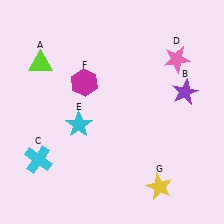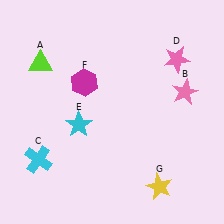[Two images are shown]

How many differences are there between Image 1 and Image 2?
There is 1 difference between the two images.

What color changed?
The star (B) changed from purple in Image 1 to pink in Image 2.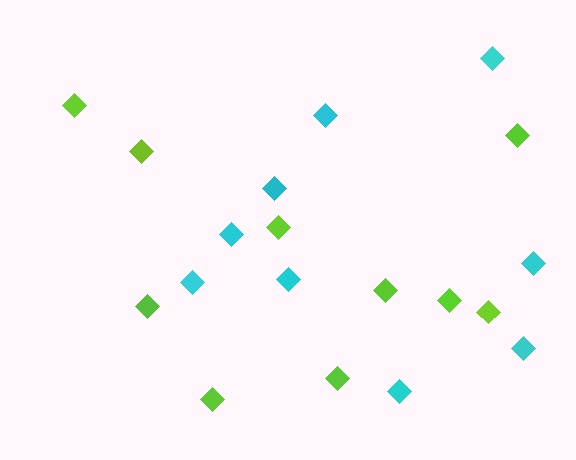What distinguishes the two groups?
There are 2 groups: one group of cyan diamonds (9) and one group of lime diamonds (10).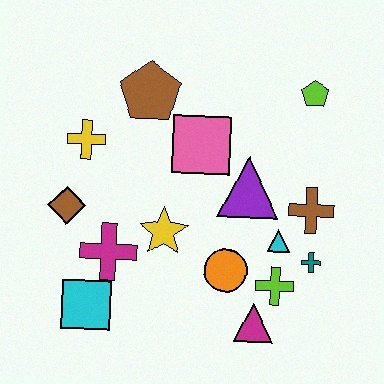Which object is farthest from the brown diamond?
The lime pentagon is farthest from the brown diamond.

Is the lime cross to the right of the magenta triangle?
Yes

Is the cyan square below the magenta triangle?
No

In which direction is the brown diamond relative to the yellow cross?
The brown diamond is below the yellow cross.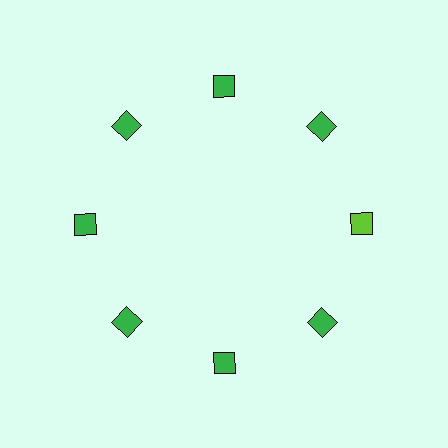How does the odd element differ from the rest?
It has a different color: lime instead of green.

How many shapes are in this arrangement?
There are 8 shapes arranged in a ring pattern.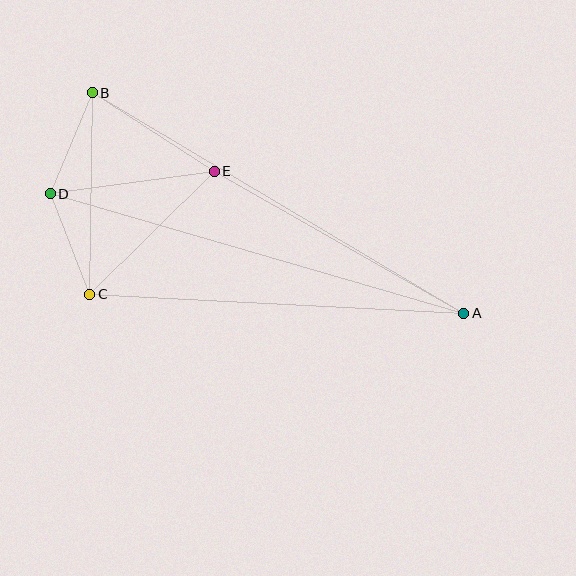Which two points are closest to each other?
Points C and D are closest to each other.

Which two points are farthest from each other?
Points A and B are farthest from each other.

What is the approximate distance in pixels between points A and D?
The distance between A and D is approximately 430 pixels.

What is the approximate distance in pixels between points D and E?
The distance between D and E is approximately 166 pixels.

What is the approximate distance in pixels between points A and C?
The distance between A and C is approximately 375 pixels.